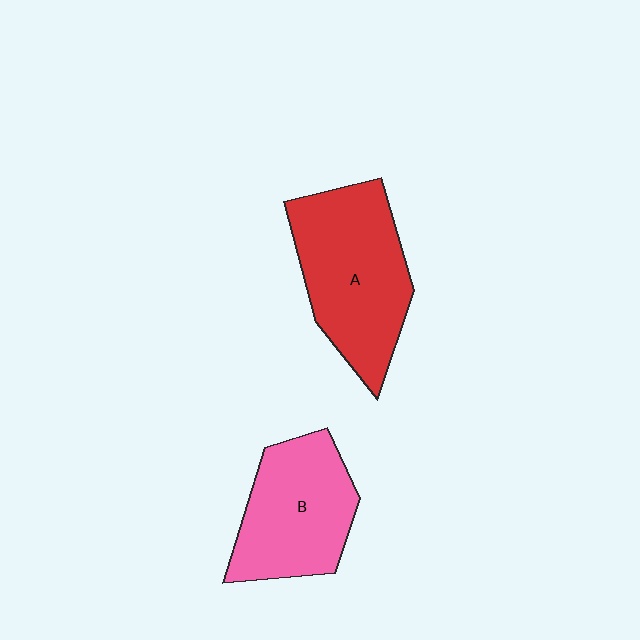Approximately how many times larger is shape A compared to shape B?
Approximately 1.2 times.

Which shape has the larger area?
Shape A (red).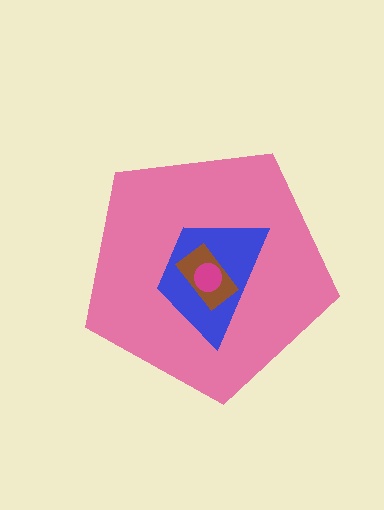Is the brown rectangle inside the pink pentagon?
Yes.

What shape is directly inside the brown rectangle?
The magenta circle.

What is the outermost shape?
The pink pentagon.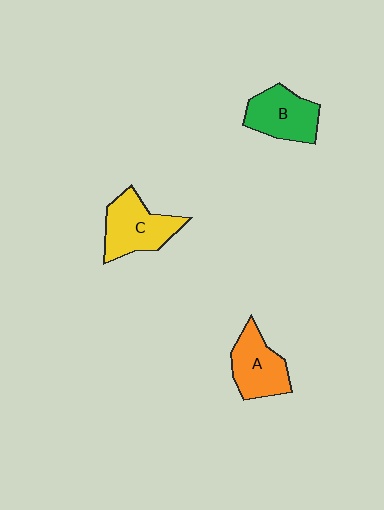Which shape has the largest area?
Shape C (yellow).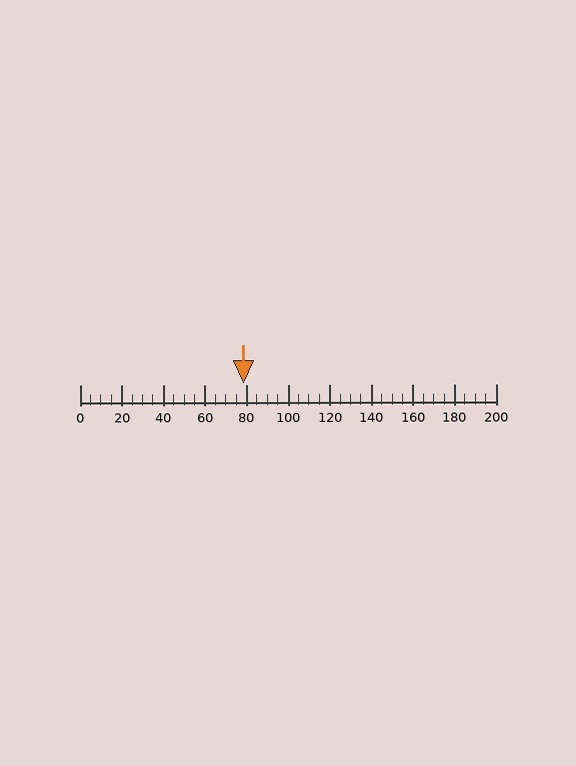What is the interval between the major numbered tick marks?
The major tick marks are spaced 20 units apart.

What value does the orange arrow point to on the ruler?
The orange arrow points to approximately 79.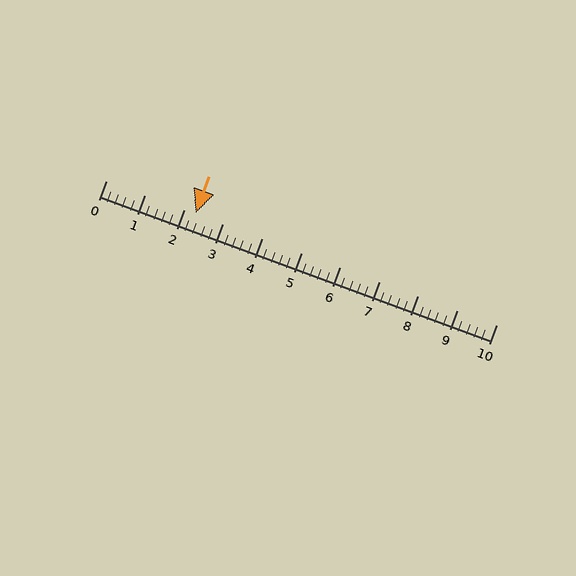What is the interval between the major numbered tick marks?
The major tick marks are spaced 1 units apart.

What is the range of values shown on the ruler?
The ruler shows values from 0 to 10.